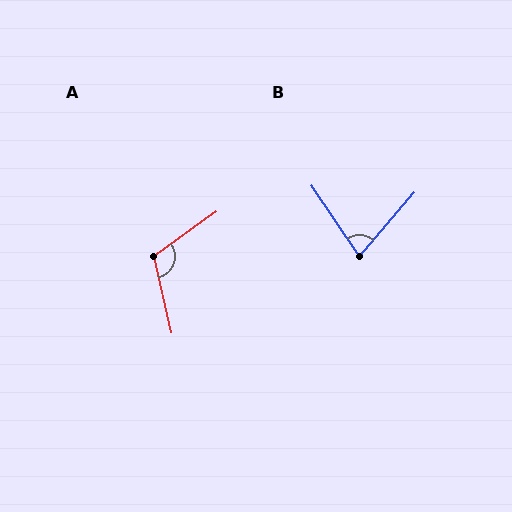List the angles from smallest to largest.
B (75°), A (112°).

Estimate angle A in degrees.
Approximately 112 degrees.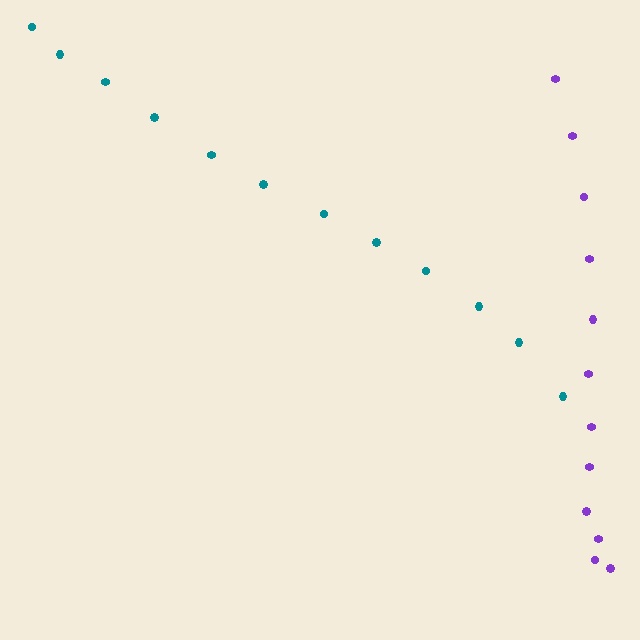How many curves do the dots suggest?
There are 2 distinct paths.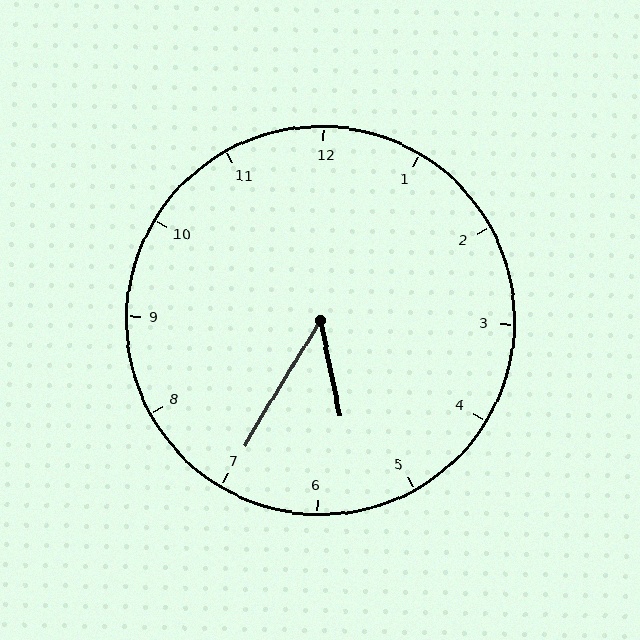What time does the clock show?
5:35.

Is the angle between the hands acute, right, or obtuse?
It is acute.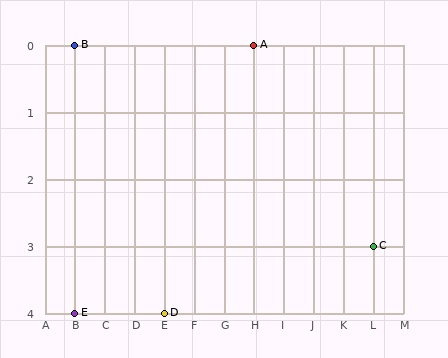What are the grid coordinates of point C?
Point C is at grid coordinates (L, 3).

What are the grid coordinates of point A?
Point A is at grid coordinates (H, 0).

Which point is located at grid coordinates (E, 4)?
Point D is at (E, 4).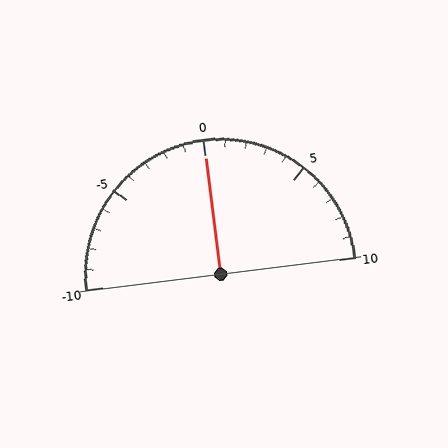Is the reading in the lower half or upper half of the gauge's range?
The reading is in the upper half of the range (-10 to 10).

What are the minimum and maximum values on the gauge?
The gauge ranges from -10 to 10.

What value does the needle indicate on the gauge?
The needle indicates approximately 0.